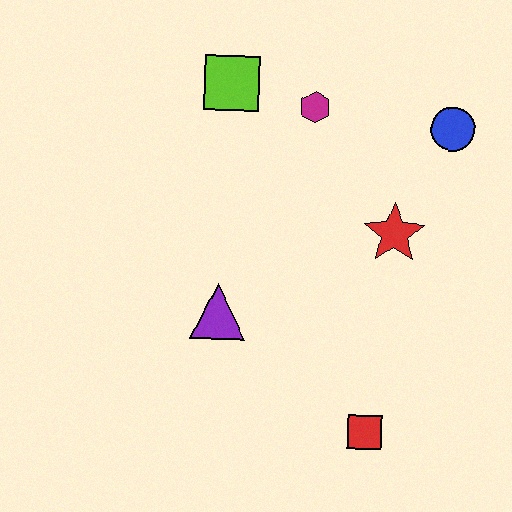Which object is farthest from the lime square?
The red square is farthest from the lime square.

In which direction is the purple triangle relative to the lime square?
The purple triangle is below the lime square.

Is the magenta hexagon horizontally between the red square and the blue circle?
No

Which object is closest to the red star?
The blue circle is closest to the red star.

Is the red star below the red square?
No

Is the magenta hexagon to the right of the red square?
No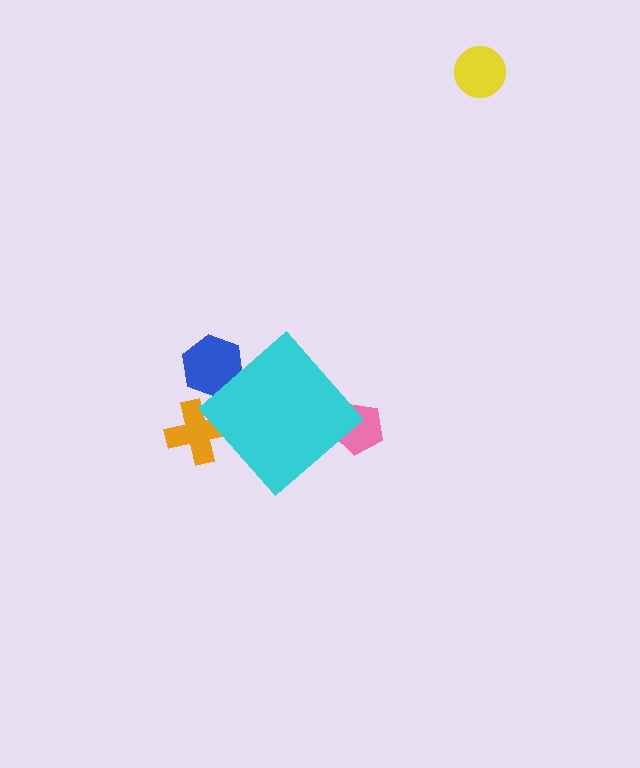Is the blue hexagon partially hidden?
Yes, the blue hexagon is partially hidden behind the cyan diamond.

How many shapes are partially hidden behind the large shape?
3 shapes are partially hidden.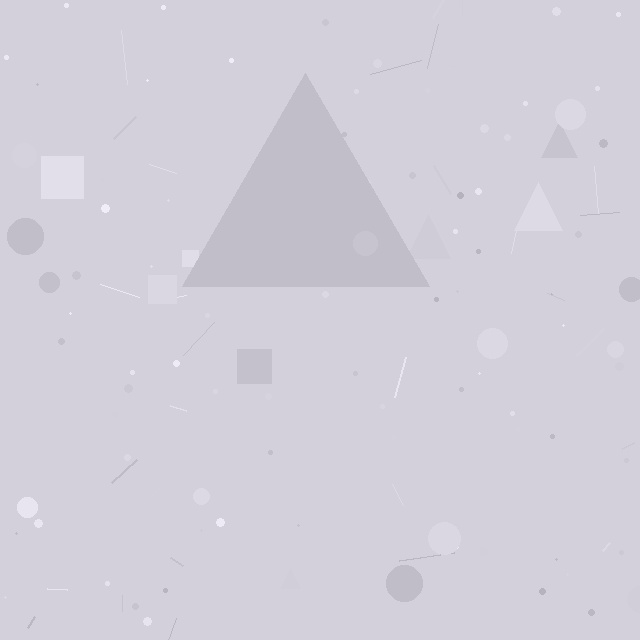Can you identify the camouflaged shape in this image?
The camouflaged shape is a triangle.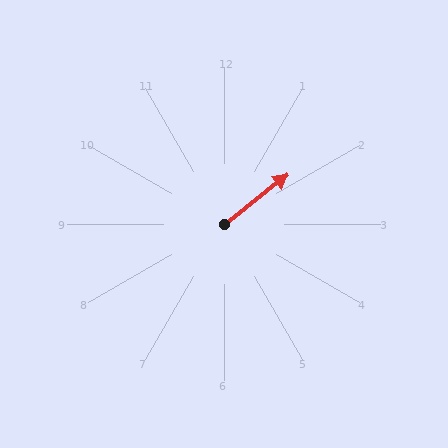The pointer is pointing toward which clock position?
Roughly 2 o'clock.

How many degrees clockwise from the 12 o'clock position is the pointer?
Approximately 52 degrees.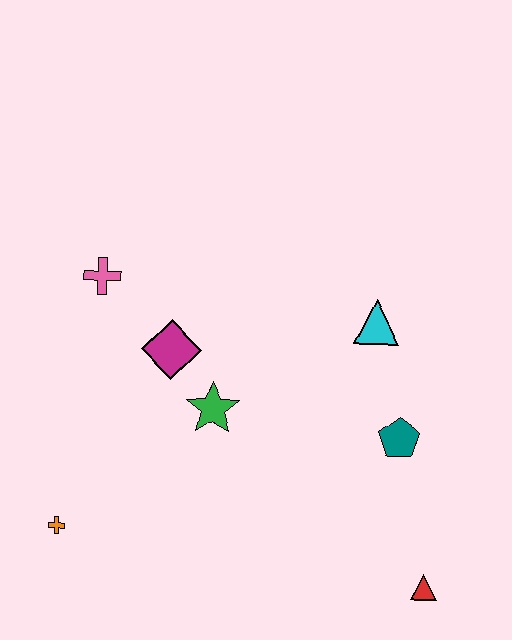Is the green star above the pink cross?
No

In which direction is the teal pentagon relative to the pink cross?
The teal pentagon is to the right of the pink cross.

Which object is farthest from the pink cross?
The red triangle is farthest from the pink cross.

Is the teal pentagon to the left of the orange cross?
No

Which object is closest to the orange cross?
The green star is closest to the orange cross.